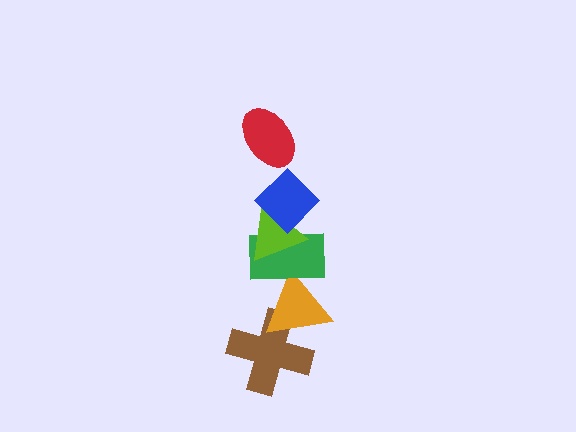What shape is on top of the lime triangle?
The blue diamond is on top of the lime triangle.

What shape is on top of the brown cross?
The orange triangle is on top of the brown cross.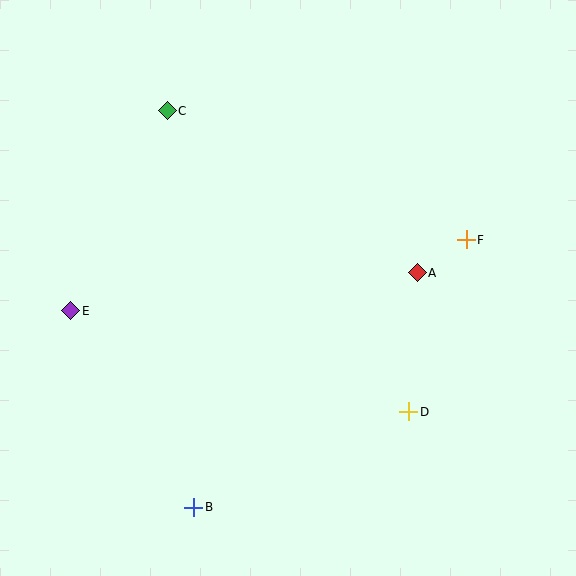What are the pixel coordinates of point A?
Point A is at (417, 273).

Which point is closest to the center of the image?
Point A at (417, 273) is closest to the center.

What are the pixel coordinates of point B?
Point B is at (194, 507).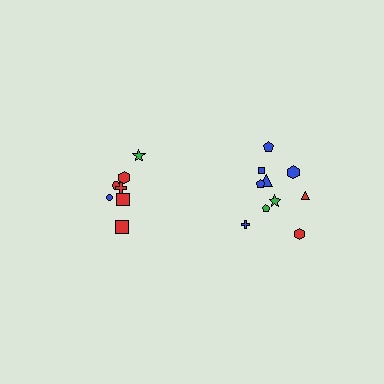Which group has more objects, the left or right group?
The right group.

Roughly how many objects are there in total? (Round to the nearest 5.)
Roughly 15 objects in total.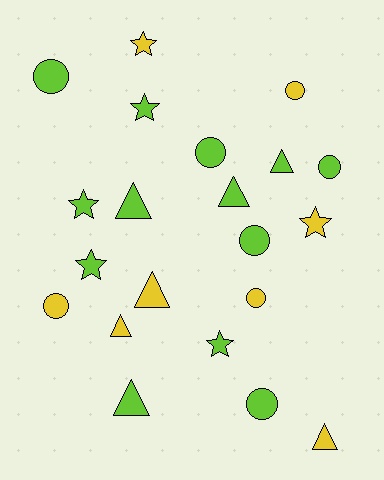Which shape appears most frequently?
Circle, with 8 objects.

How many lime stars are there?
There are 4 lime stars.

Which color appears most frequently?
Lime, with 13 objects.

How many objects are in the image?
There are 21 objects.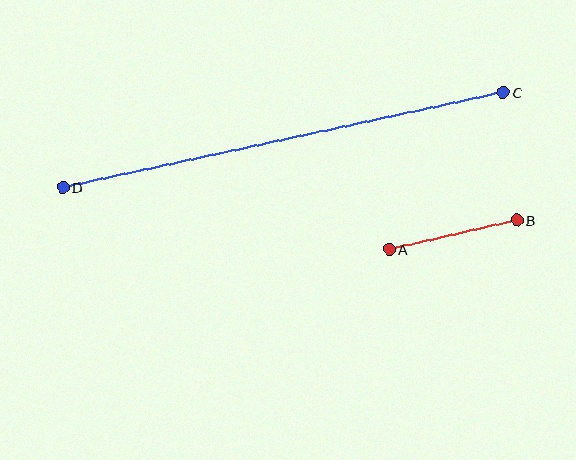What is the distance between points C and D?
The distance is approximately 450 pixels.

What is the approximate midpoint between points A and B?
The midpoint is at approximately (453, 235) pixels.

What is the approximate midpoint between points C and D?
The midpoint is at approximately (283, 140) pixels.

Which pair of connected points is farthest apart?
Points C and D are farthest apart.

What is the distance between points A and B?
The distance is approximately 130 pixels.